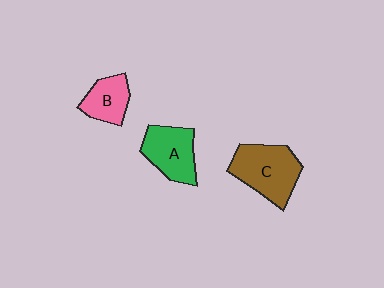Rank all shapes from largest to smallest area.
From largest to smallest: C (brown), A (green), B (pink).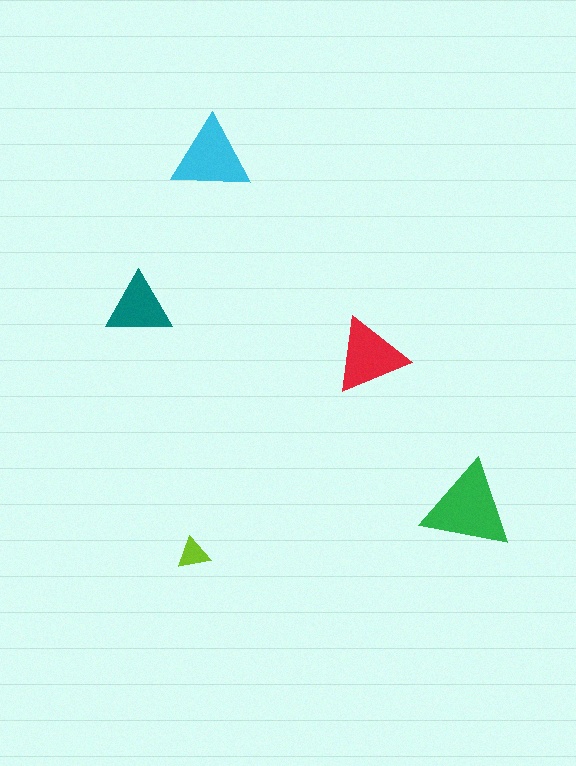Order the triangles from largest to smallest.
the green one, the cyan one, the red one, the teal one, the lime one.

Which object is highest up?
The cyan triangle is topmost.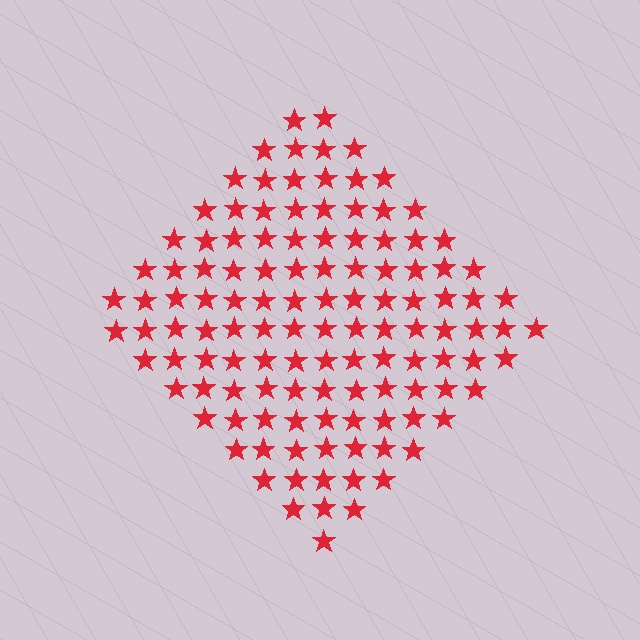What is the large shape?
The large shape is a diamond.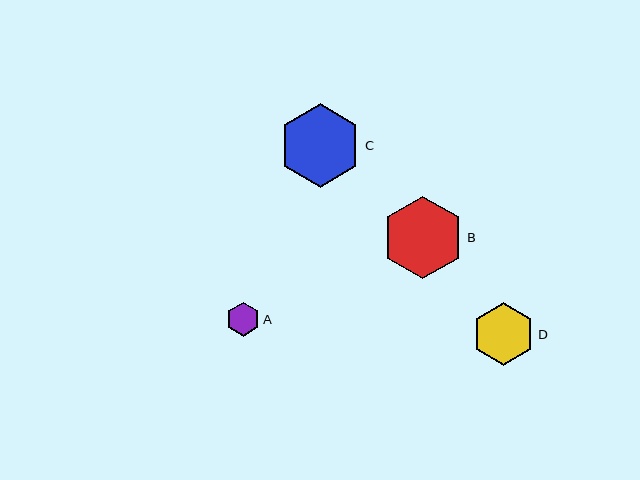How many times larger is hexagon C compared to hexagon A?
Hexagon C is approximately 2.4 times the size of hexagon A.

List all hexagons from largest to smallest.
From largest to smallest: C, B, D, A.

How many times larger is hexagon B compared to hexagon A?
Hexagon B is approximately 2.4 times the size of hexagon A.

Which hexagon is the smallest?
Hexagon A is the smallest with a size of approximately 34 pixels.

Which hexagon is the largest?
Hexagon C is the largest with a size of approximately 83 pixels.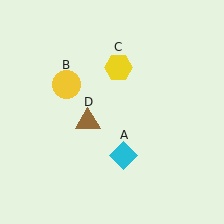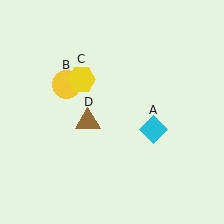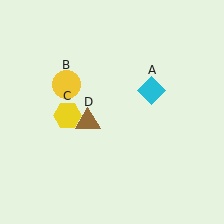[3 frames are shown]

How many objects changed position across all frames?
2 objects changed position: cyan diamond (object A), yellow hexagon (object C).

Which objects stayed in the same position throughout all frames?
Yellow circle (object B) and brown triangle (object D) remained stationary.